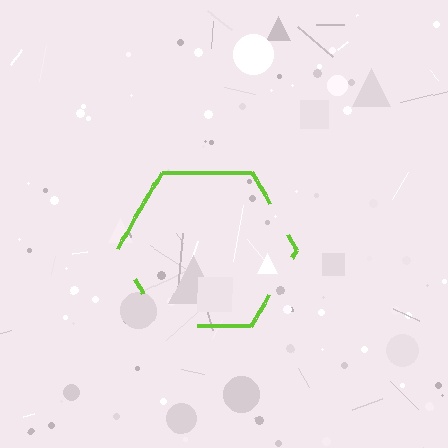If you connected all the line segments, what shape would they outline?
They would outline a hexagon.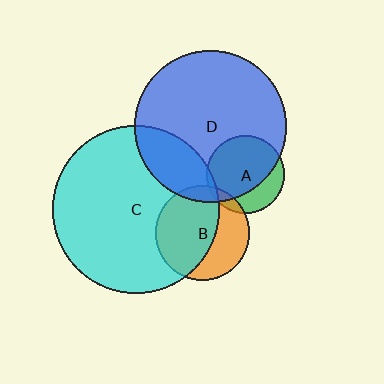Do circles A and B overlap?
Yes.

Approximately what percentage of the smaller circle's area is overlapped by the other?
Approximately 10%.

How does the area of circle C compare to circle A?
Approximately 4.6 times.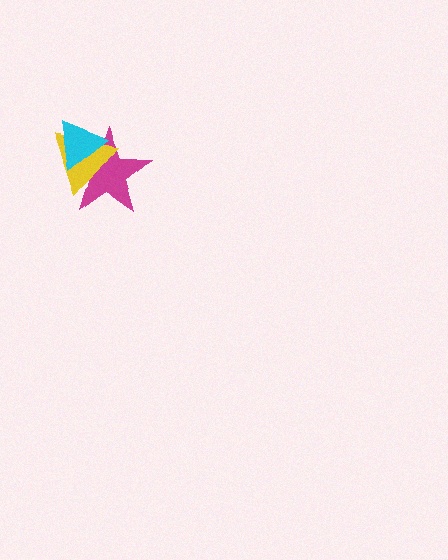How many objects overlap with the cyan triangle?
2 objects overlap with the cyan triangle.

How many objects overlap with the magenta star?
2 objects overlap with the magenta star.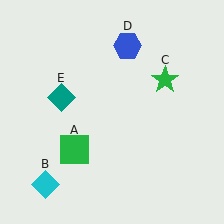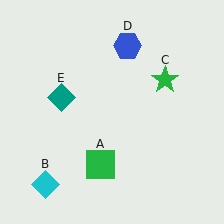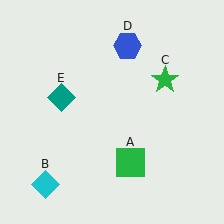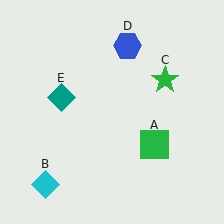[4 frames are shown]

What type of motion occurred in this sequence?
The green square (object A) rotated counterclockwise around the center of the scene.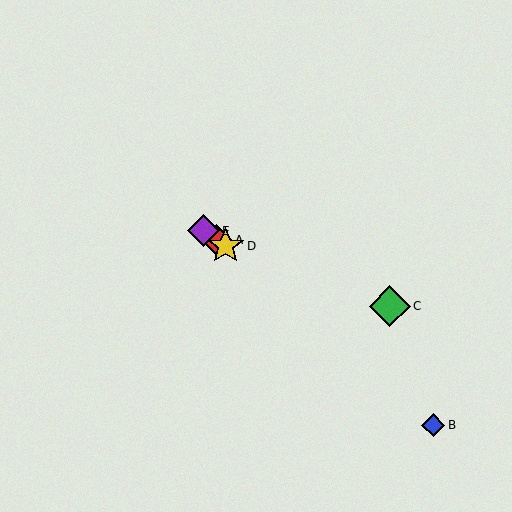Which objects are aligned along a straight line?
Objects A, D, E are aligned along a straight line.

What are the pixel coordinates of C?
Object C is at (390, 306).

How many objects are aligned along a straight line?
3 objects (A, D, E) are aligned along a straight line.